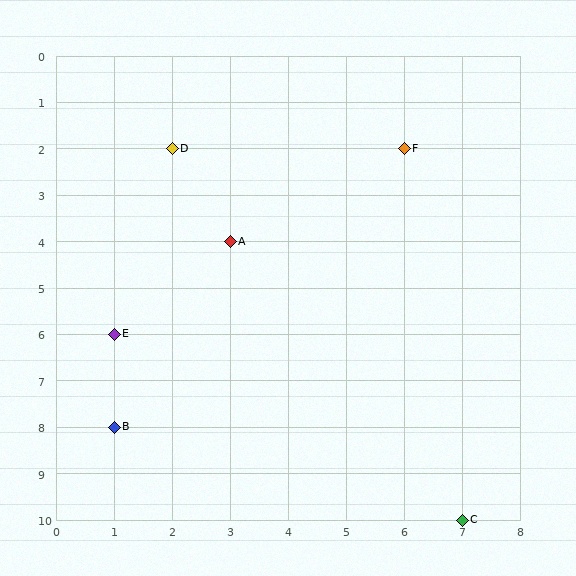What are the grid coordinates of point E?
Point E is at grid coordinates (1, 6).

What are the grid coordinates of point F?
Point F is at grid coordinates (6, 2).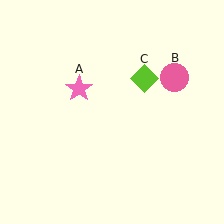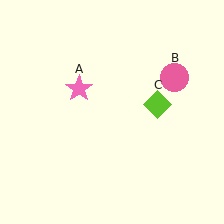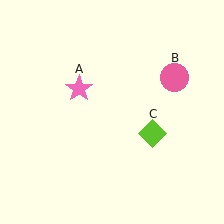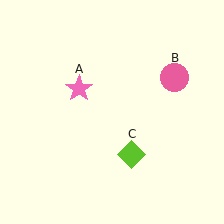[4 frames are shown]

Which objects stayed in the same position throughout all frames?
Pink star (object A) and pink circle (object B) remained stationary.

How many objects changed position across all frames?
1 object changed position: lime diamond (object C).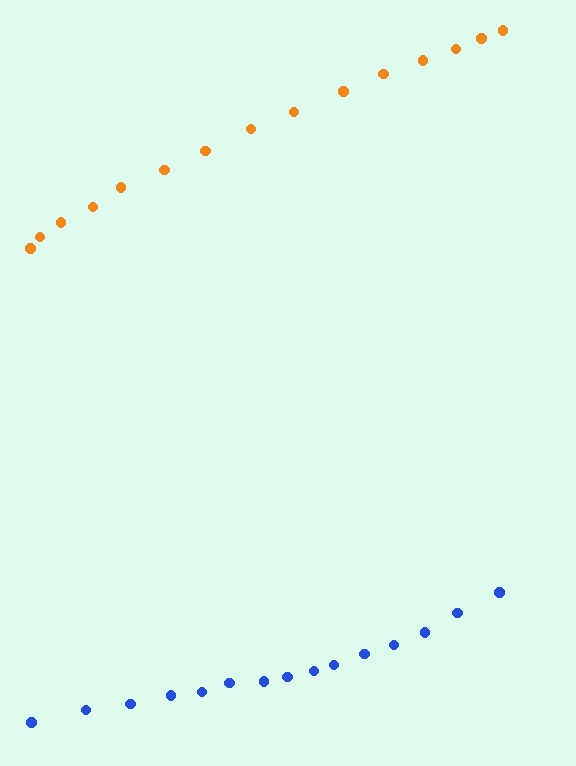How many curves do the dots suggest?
There are 2 distinct paths.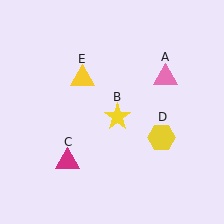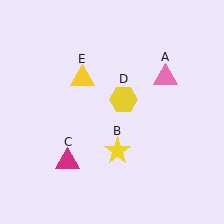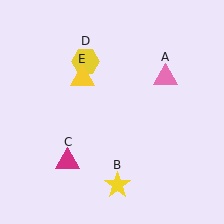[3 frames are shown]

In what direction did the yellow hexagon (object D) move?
The yellow hexagon (object D) moved up and to the left.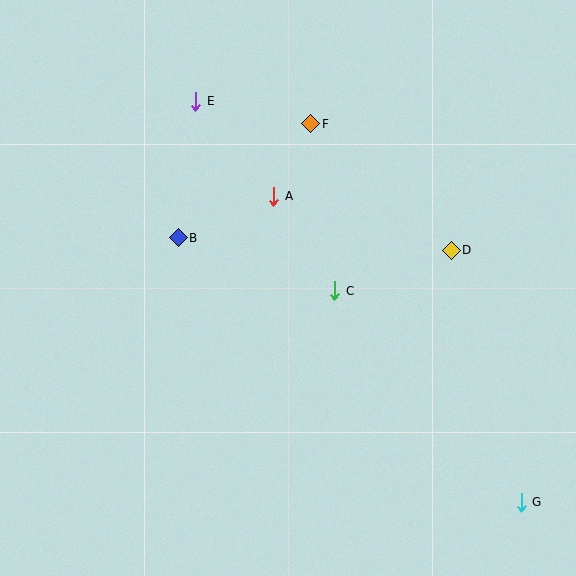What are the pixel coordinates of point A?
Point A is at (274, 196).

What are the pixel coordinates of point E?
Point E is at (196, 101).